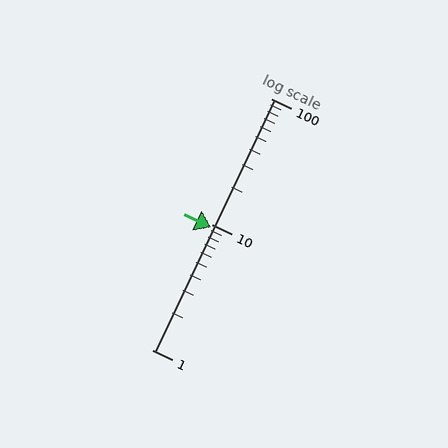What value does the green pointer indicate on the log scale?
The pointer indicates approximately 9.4.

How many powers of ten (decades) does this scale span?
The scale spans 2 decades, from 1 to 100.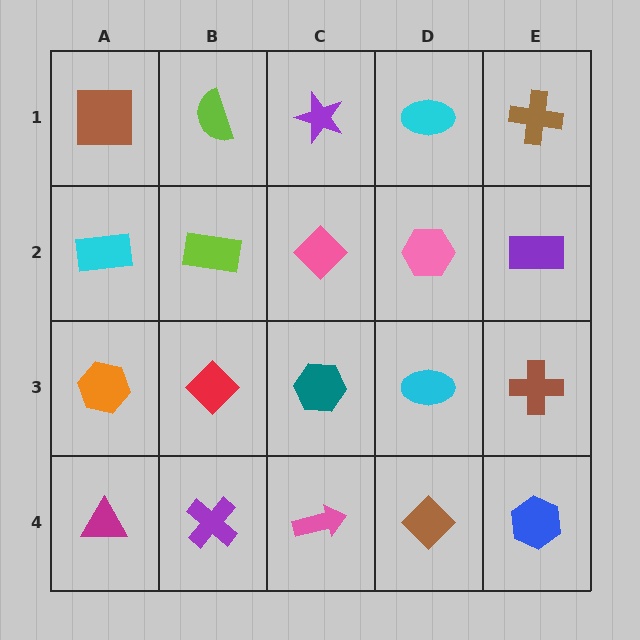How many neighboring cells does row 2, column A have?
3.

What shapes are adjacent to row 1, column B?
A lime rectangle (row 2, column B), a brown square (row 1, column A), a purple star (row 1, column C).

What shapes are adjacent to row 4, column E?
A brown cross (row 3, column E), a brown diamond (row 4, column D).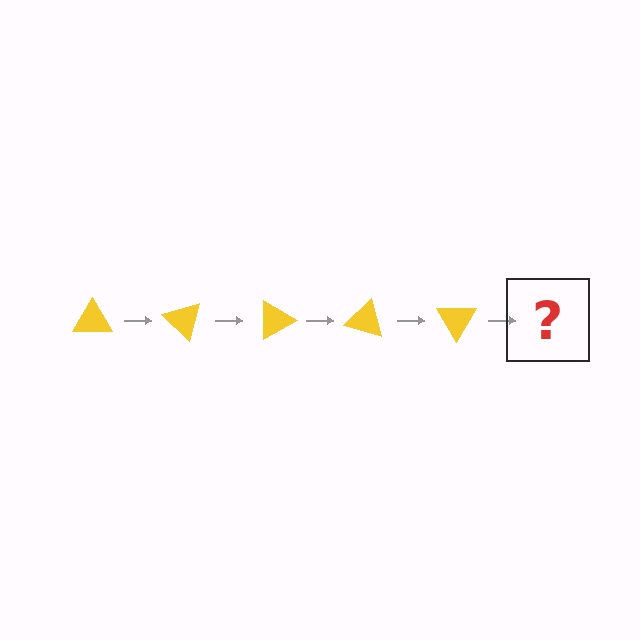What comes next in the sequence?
The next element should be a yellow triangle rotated 225 degrees.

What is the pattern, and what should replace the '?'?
The pattern is that the triangle rotates 45 degrees each step. The '?' should be a yellow triangle rotated 225 degrees.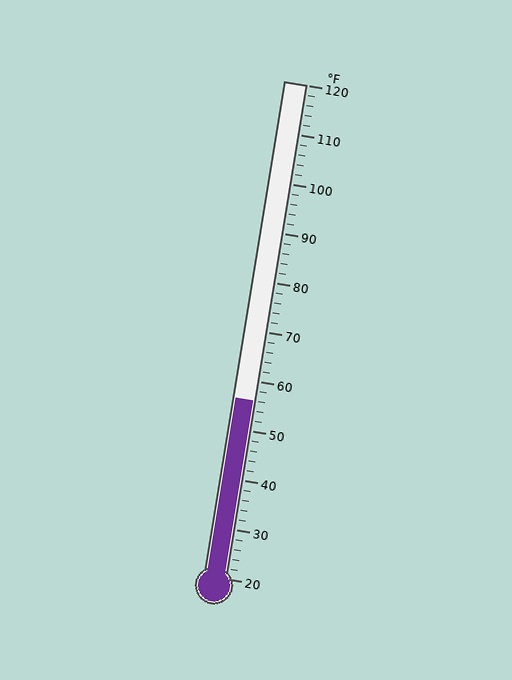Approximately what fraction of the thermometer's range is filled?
The thermometer is filled to approximately 35% of its range.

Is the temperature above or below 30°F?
The temperature is above 30°F.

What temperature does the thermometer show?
The thermometer shows approximately 56°F.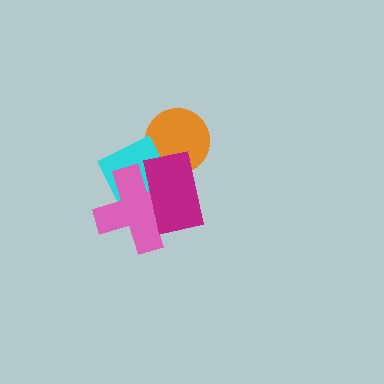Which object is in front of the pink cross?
The magenta rectangle is in front of the pink cross.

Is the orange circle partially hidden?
Yes, it is partially covered by another shape.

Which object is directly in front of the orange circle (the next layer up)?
The cyan diamond is directly in front of the orange circle.